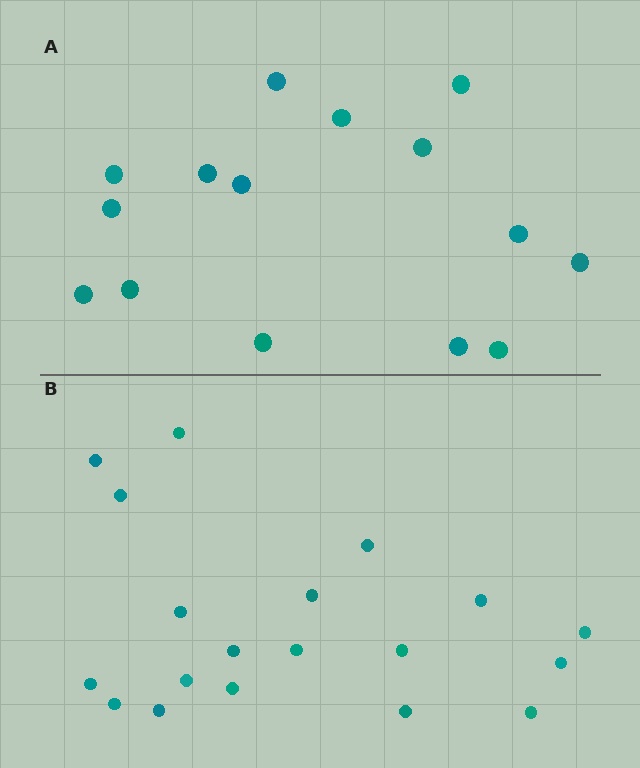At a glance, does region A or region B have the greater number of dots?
Region B (the bottom region) has more dots.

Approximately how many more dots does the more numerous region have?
Region B has about 4 more dots than region A.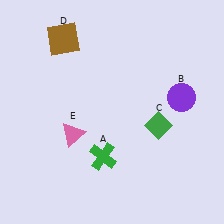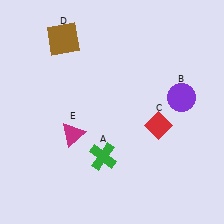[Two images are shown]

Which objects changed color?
C changed from green to red. E changed from pink to magenta.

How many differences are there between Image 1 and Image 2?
There are 2 differences between the two images.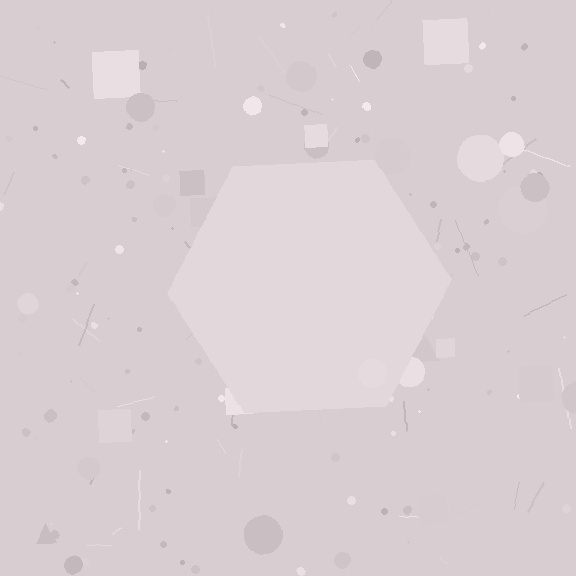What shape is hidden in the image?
A hexagon is hidden in the image.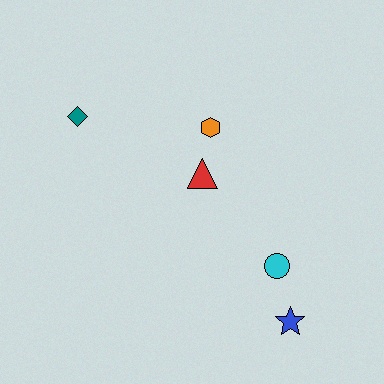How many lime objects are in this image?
There are no lime objects.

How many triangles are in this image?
There is 1 triangle.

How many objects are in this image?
There are 5 objects.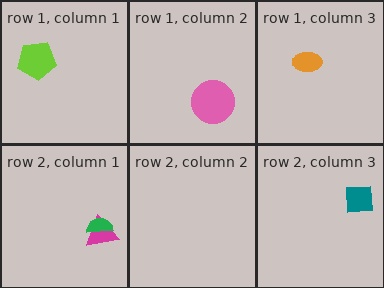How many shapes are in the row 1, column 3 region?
1.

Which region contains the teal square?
The row 2, column 3 region.